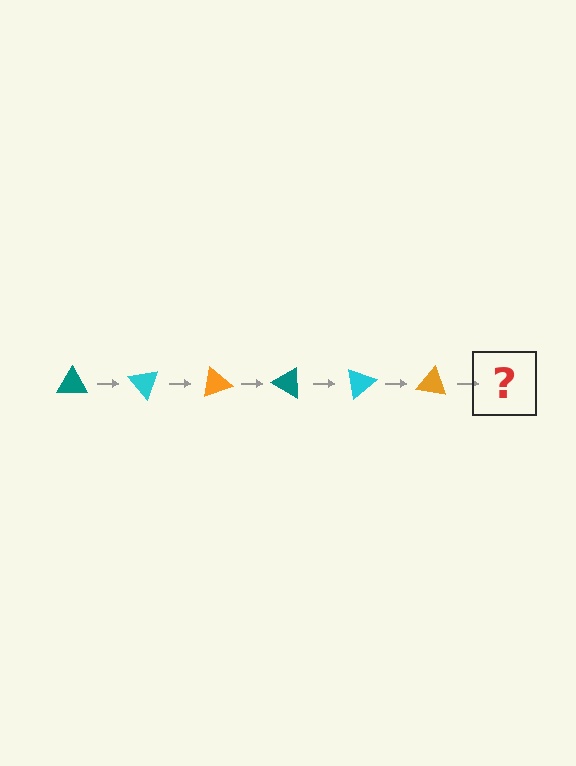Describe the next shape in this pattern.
It should be a teal triangle, rotated 300 degrees from the start.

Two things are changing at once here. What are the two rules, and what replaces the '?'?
The two rules are that it rotates 50 degrees each step and the color cycles through teal, cyan, and orange. The '?' should be a teal triangle, rotated 300 degrees from the start.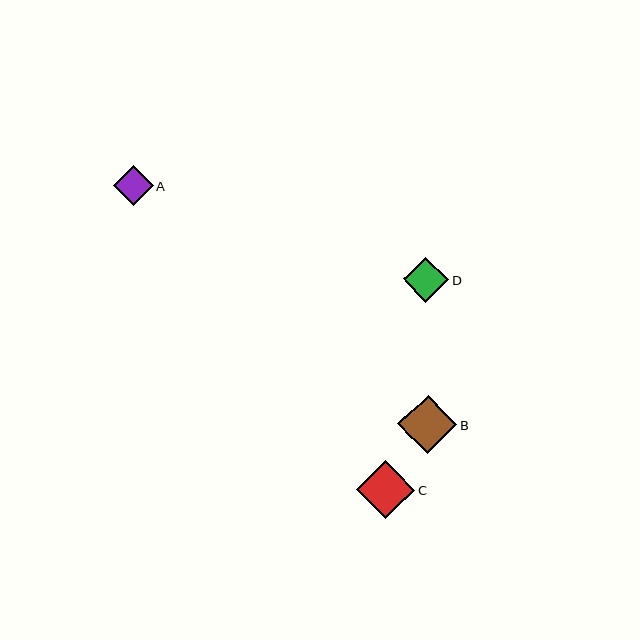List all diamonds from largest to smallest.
From largest to smallest: B, C, D, A.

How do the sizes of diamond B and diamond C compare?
Diamond B and diamond C are approximately the same size.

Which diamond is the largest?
Diamond B is the largest with a size of approximately 59 pixels.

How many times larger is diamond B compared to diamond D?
Diamond B is approximately 1.3 times the size of diamond D.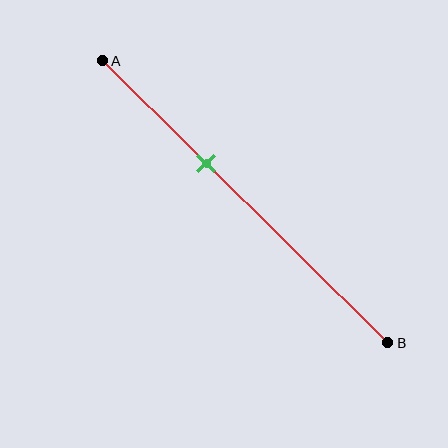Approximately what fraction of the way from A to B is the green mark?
The green mark is approximately 35% of the way from A to B.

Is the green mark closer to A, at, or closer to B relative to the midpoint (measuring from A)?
The green mark is closer to point A than the midpoint of segment AB.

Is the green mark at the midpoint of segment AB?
No, the mark is at about 35% from A, not at the 50% midpoint.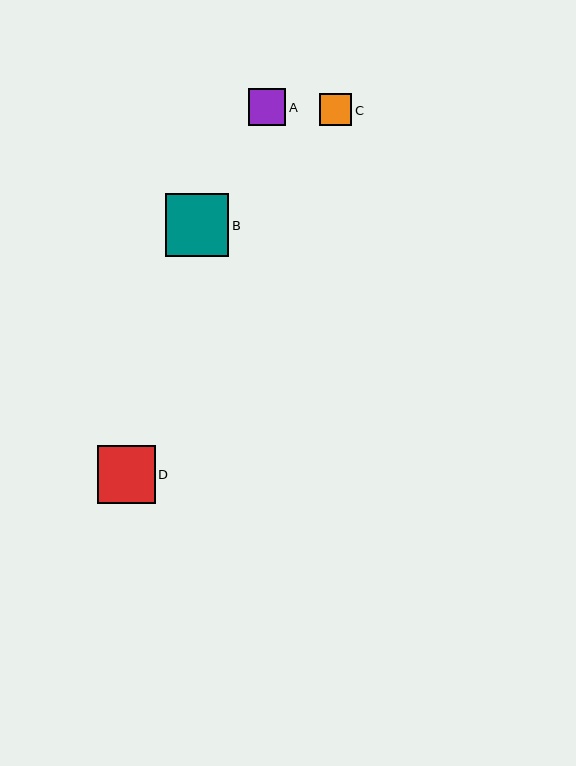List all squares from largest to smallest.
From largest to smallest: B, D, A, C.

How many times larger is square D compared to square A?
Square D is approximately 1.6 times the size of square A.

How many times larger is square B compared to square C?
Square B is approximately 2.0 times the size of square C.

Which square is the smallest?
Square C is the smallest with a size of approximately 32 pixels.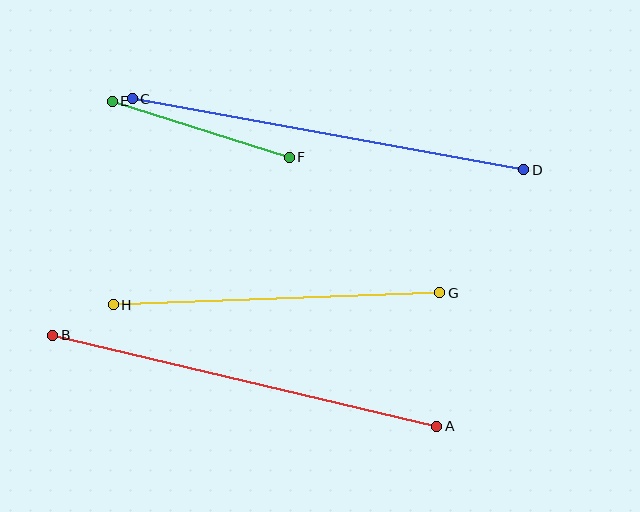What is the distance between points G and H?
The distance is approximately 327 pixels.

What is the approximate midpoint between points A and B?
The midpoint is at approximately (245, 381) pixels.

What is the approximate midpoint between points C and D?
The midpoint is at approximately (328, 134) pixels.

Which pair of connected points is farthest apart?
Points C and D are farthest apart.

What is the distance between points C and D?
The distance is approximately 398 pixels.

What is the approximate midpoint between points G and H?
The midpoint is at approximately (277, 299) pixels.